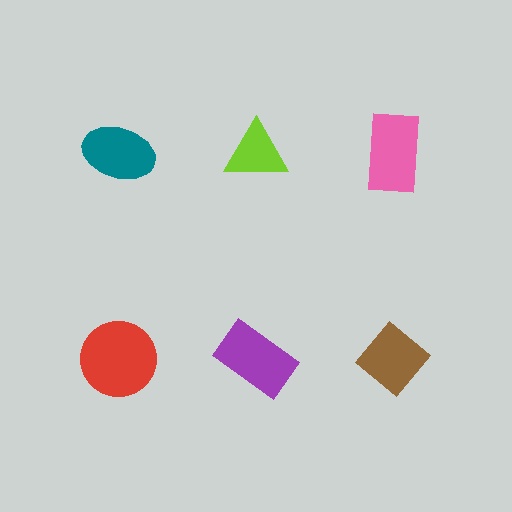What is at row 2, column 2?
A purple rectangle.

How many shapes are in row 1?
3 shapes.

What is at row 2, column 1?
A red circle.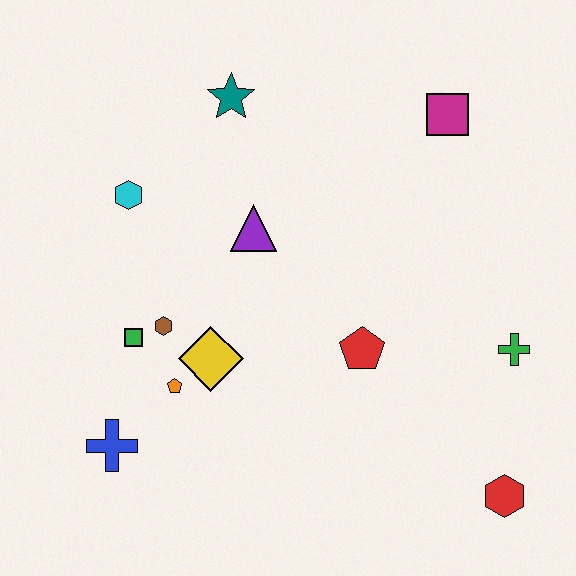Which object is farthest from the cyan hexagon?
The red hexagon is farthest from the cyan hexagon.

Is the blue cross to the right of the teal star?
No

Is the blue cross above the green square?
No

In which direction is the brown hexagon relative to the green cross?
The brown hexagon is to the left of the green cross.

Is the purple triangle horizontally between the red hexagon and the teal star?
Yes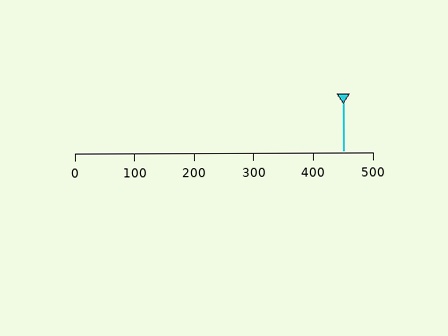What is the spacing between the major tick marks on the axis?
The major ticks are spaced 100 apart.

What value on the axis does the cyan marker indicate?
The marker indicates approximately 450.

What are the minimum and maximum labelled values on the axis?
The axis runs from 0 to 500.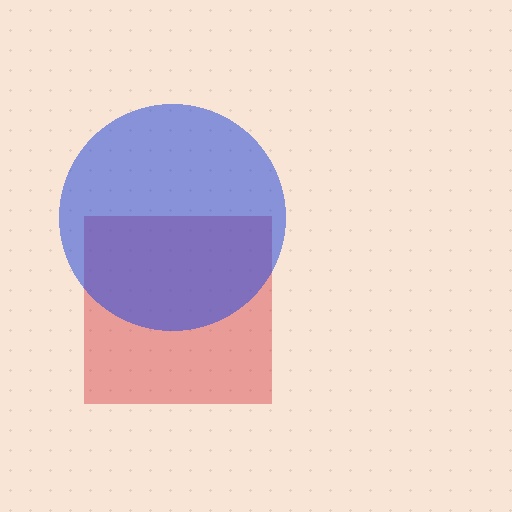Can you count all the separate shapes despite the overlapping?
Yes, there are 2 separate shapes.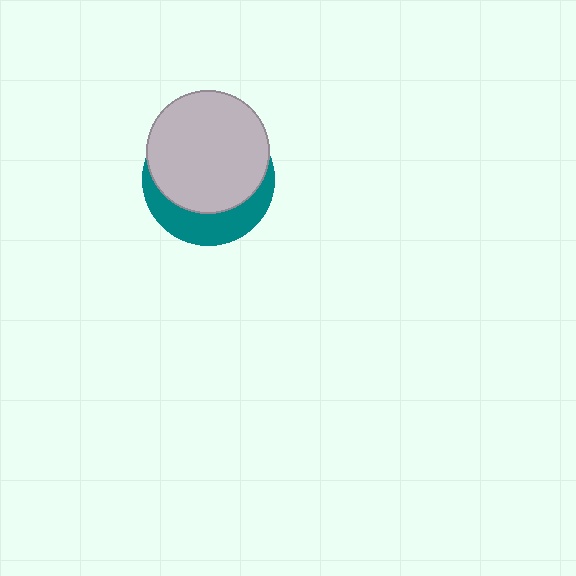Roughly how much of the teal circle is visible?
A small part of it is visible (roughly 32%).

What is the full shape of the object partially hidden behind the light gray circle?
The partially hidden object is a teal circle.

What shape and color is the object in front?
The object in front is a light gray circle.